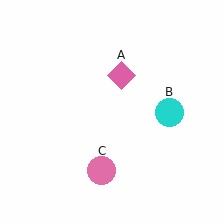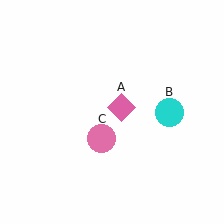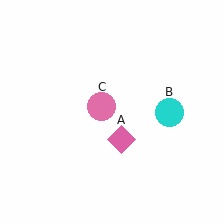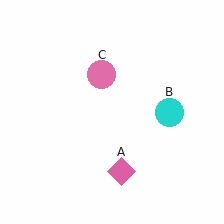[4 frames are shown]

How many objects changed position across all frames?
2 objects changed position: pink diamond (object A), pink circle (object C).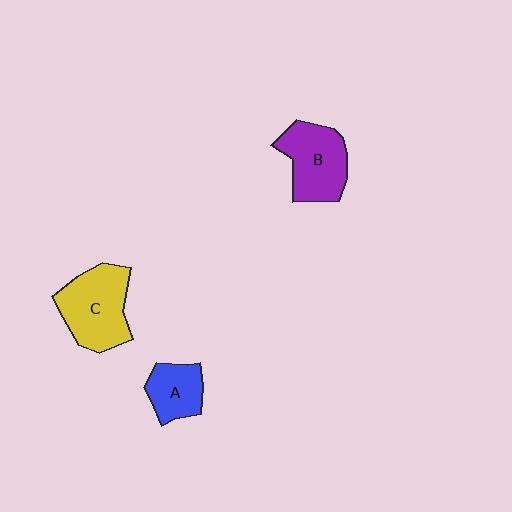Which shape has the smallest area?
Shape A (blue).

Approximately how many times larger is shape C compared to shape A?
Approximately 1.7 times.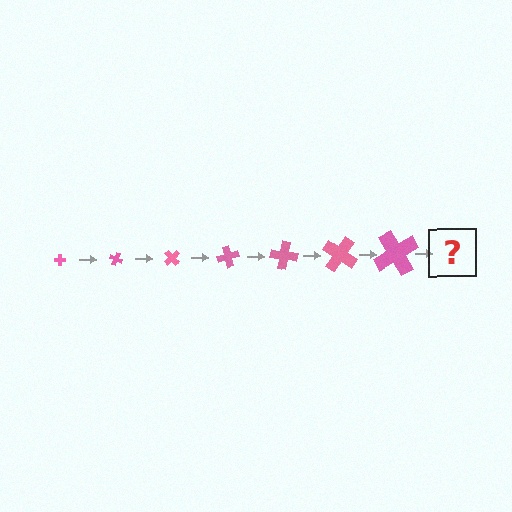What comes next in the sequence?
The next element should be a cross, larger than the previous one and rotated 175 degrees from the start.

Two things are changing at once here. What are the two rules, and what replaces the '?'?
The two rules are that the cross grows larger each step and it rotates 25 degrees each step. The '?' should be a cross, larger than the previous one and rotated 175 degrees from the start.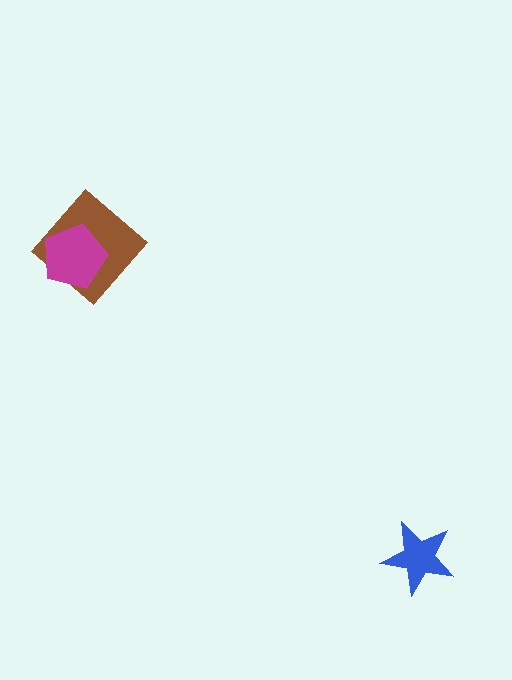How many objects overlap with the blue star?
0 objects overlap with the blue star.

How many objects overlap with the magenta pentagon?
1 object overlaps with the magenta pentagon.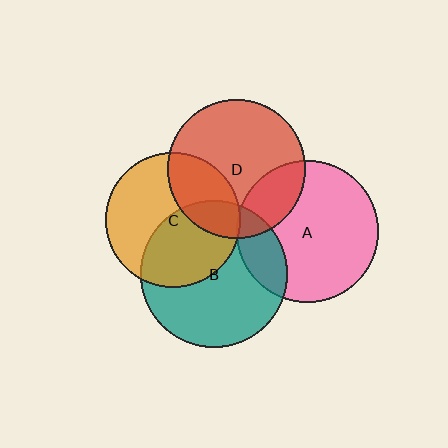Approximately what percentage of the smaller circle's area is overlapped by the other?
Approximately 20%.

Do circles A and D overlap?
Yes.